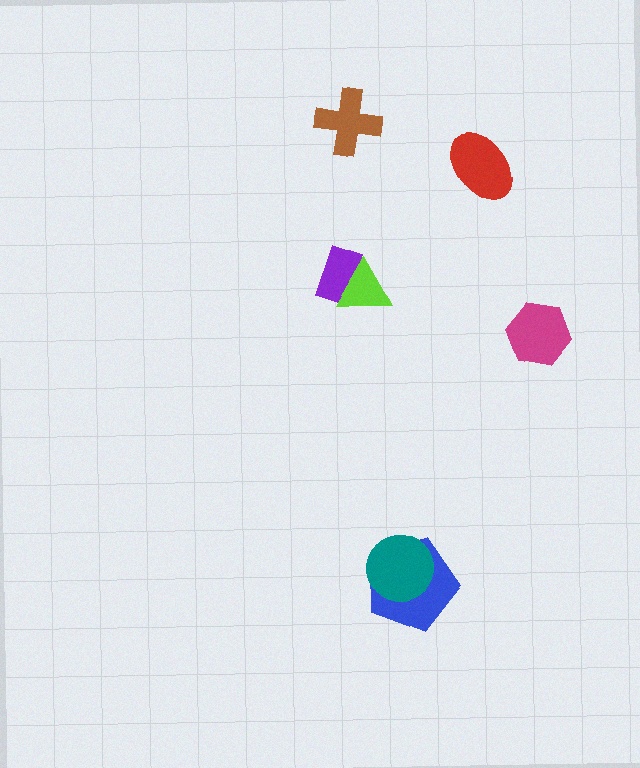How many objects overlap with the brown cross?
0 objects overlap with the brown cross.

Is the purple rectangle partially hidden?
Yes, it is partially covered by another shape.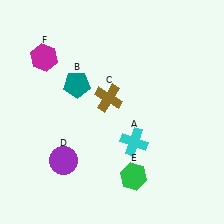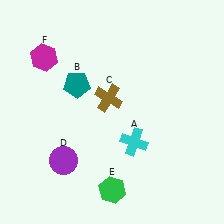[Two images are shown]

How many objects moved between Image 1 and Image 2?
1 object moved between the two images.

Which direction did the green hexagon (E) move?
The green hexagon (E) moved left.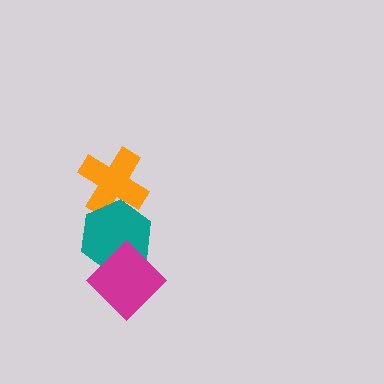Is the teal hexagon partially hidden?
Yes, it is partially covered by another shape.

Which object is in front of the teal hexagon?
The magenta diamond is in front of the teal hexagon.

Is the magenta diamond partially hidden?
No, no other shape covers it.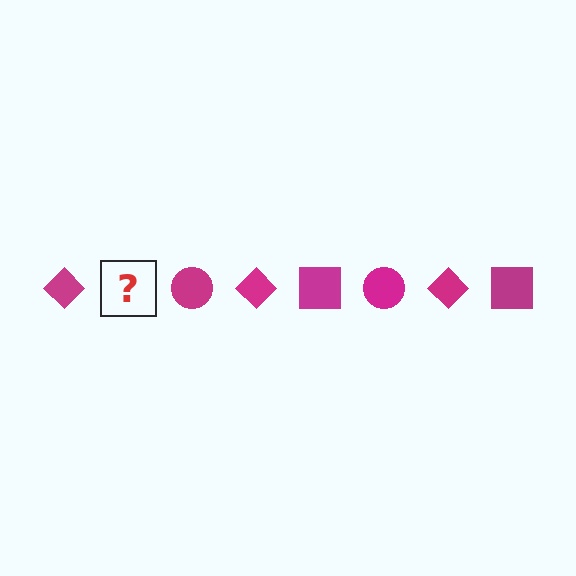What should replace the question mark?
The question mark should be replaced with a magenta square.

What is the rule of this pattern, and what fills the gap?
The rule is that the pattern cycles through diamond, square, circle shapes in magenta. The gap should be filled with a magenta square.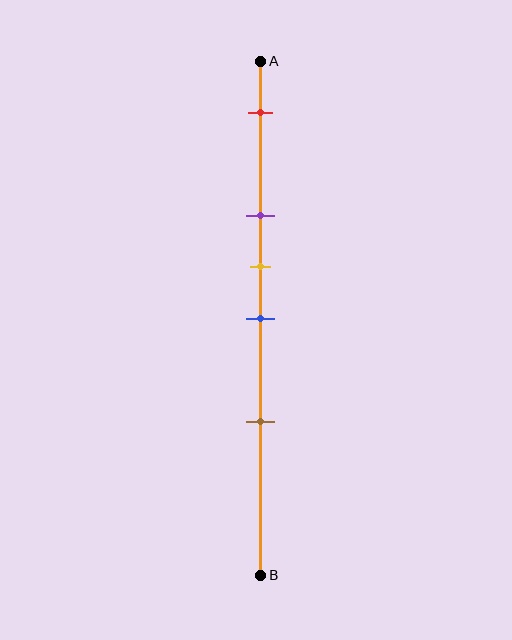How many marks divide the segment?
There are 5 marks dividing the segment.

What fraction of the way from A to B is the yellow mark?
The yellow mark is approximately 40% (0.4) of the way from A to B.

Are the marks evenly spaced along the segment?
No, the marks are not evenly spaced.